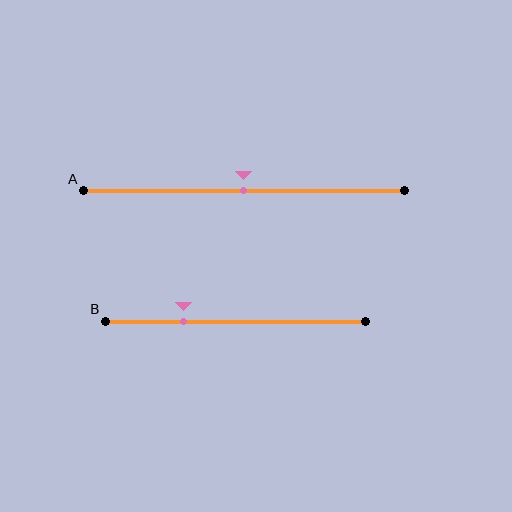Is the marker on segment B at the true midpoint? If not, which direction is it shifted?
No, the marker on segment B is shifted to the left by about 20% of the segment length.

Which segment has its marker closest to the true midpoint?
Segment A has its marker closest to the true midpoint.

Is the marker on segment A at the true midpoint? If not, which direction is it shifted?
Yes, the marker on segment A is at the true midpoint.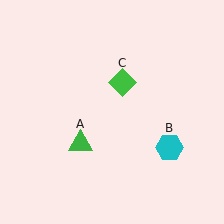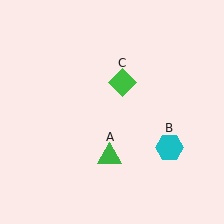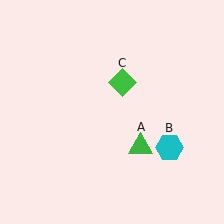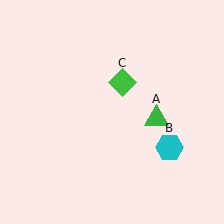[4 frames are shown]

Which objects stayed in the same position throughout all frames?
Cyan hexagon (object B) and green diamond (object C) remained stationary.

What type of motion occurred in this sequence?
The green triangle (object A) rotated counterclockwise around the center of the scene.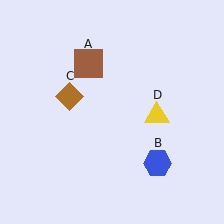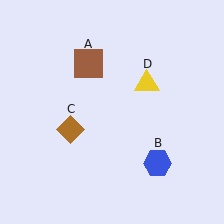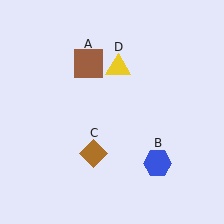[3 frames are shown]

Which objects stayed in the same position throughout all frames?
Brown square (object A) and blue hexagon (object B) remained stationary.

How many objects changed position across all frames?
2 objects changed position: brown diamond (object C), yellow triangle (object D).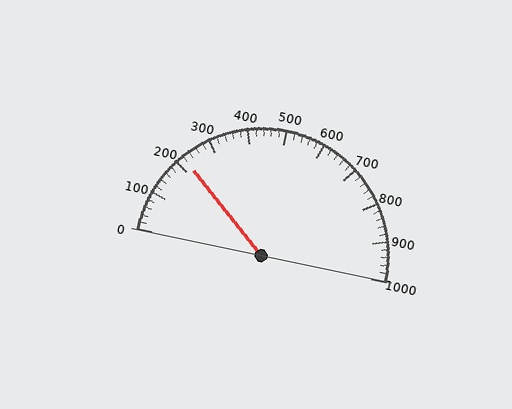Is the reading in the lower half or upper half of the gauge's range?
The reading is in the lower half of the range (0 to 1000).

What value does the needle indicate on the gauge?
The needle indicates approximately 220.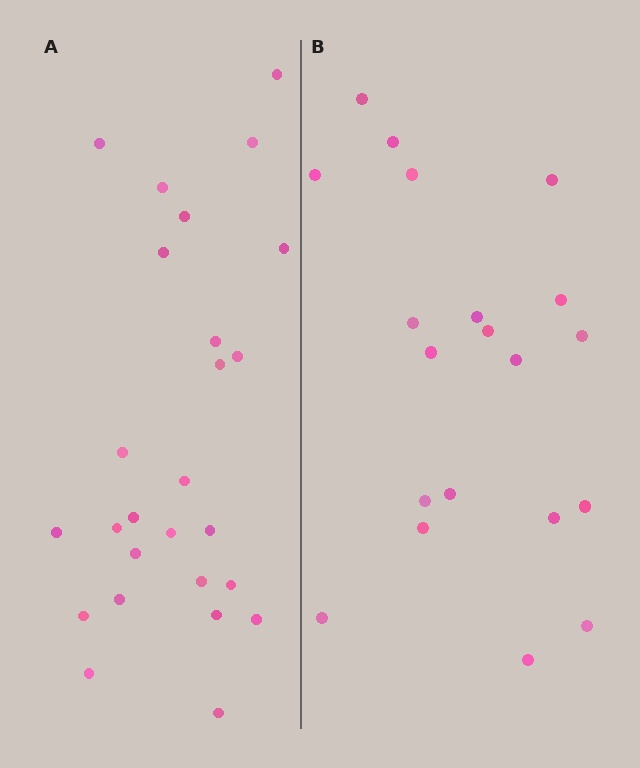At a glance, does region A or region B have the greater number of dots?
Region A (the left region) has more dots.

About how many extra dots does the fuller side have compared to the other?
Region A has about 6 more dots than region B.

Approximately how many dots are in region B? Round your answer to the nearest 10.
About 20 dots.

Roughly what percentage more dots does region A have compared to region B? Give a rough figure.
About 30% more.